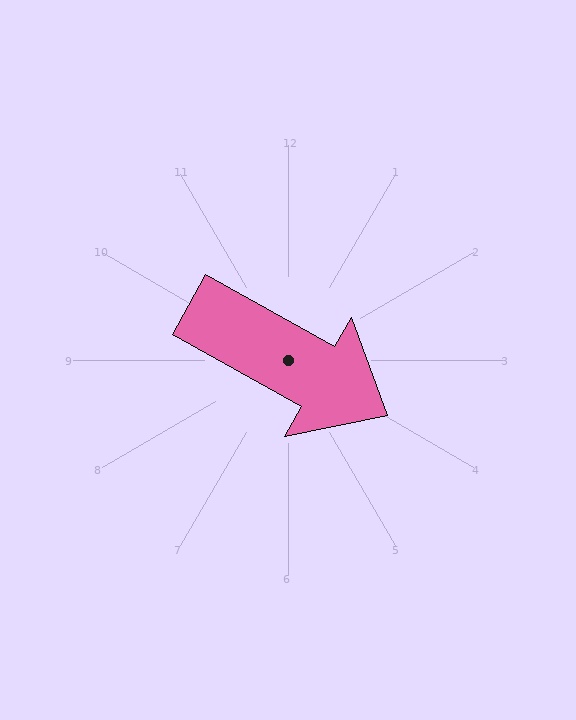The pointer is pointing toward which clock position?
Roughly 4 o'clock.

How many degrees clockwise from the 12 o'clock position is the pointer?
Approximately 119 degrees.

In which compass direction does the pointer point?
Southeast.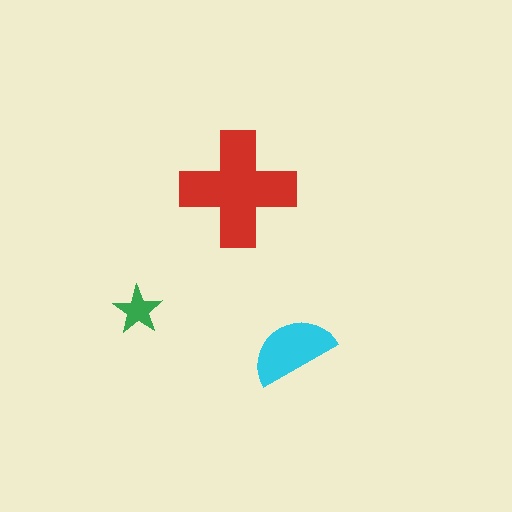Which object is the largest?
The red cross.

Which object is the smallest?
The green star.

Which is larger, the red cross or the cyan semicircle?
The red cross.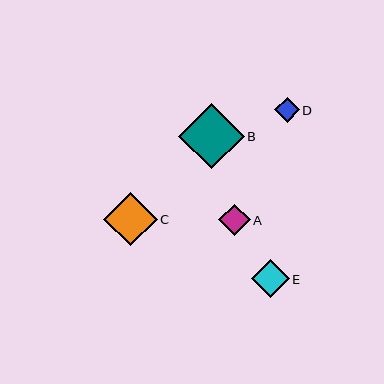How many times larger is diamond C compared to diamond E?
Diamond C is approximately 1.4 times the size of diamond E.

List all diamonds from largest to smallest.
From largest to smallest: B, C, E, A, D.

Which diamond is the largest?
Diamond B is the largest with a size of approximately 66 pixels.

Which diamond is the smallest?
Diamond D is the smallest with a size of approximately 25 pixels.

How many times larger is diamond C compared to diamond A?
Diamond C is approximately 1.7 times the size of diamond A.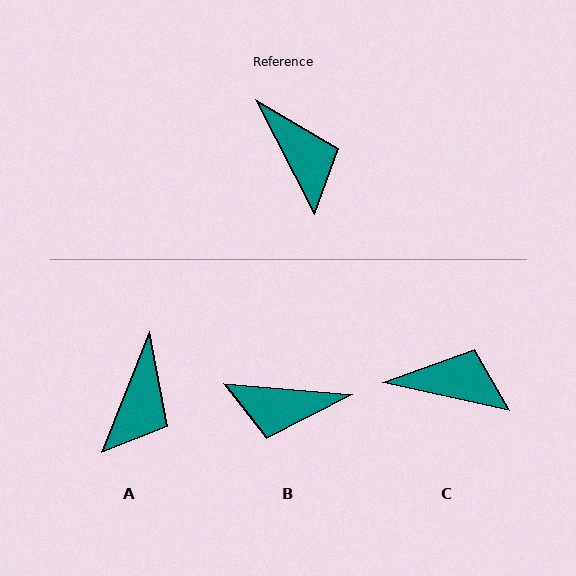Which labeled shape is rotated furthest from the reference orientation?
B, about 122 degrees away.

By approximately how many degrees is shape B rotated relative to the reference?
Approximately 122 degrees clockwise.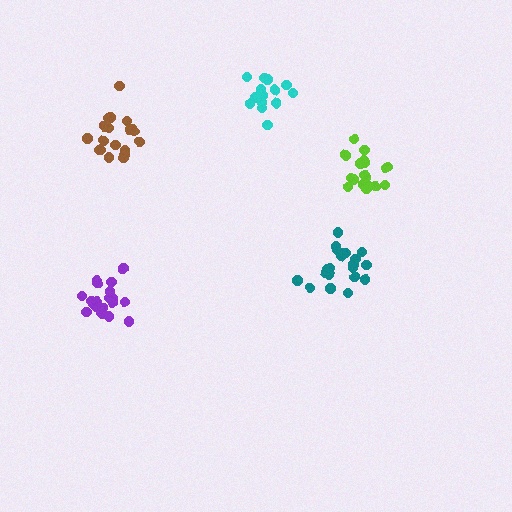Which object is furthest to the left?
The purple cluster is leftmost.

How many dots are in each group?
Group 1: 19 dots, Group 2: 19 dots, Group 3: 15 dots, Group 4: 20 dots, Group 5: 19 dots (92 total).